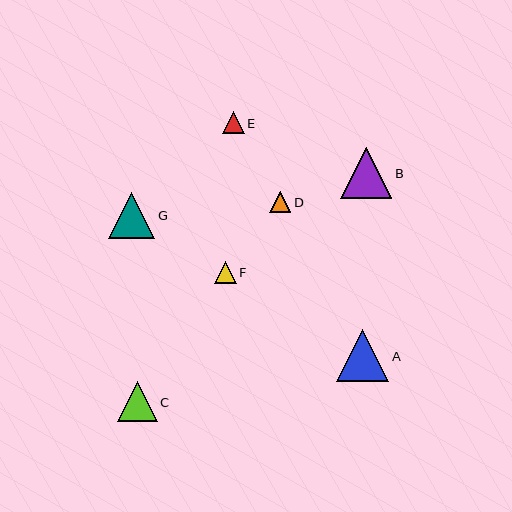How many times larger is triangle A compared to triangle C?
Triangle A is approximately 1.3 times the size of triangle C.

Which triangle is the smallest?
Triangle D is the smallest with a size of approximately 21 pixels.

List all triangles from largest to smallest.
From largest to smallest: A, B, G, C, F, E, D.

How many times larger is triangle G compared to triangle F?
Triangle G is approximately 2.1 times the size of triangle F.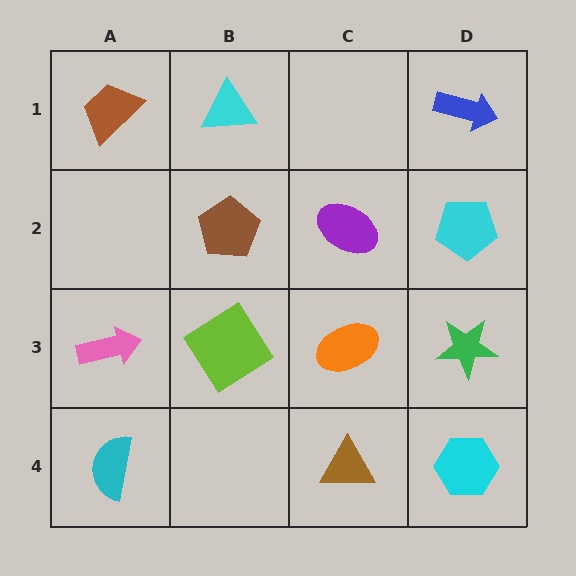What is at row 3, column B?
A lime diamond.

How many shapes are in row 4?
3 shapes.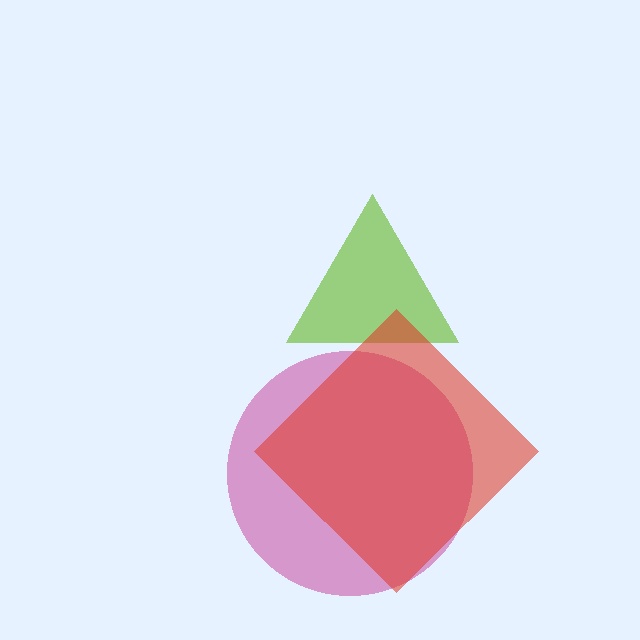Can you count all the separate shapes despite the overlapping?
Yes, there are 3 separate shapes.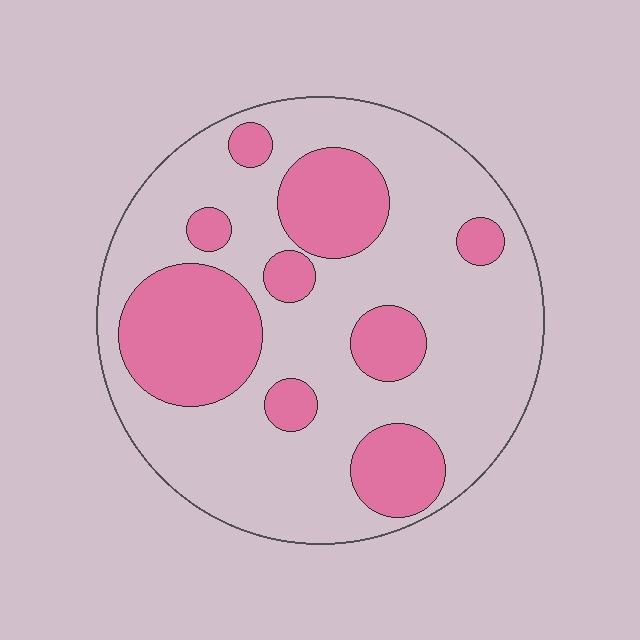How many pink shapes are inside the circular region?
9.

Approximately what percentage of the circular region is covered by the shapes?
Approximately 30%.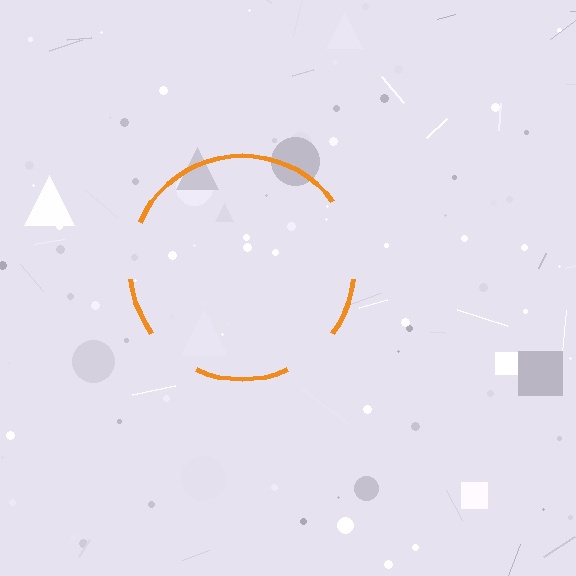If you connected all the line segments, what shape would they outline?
They would outline a circle.